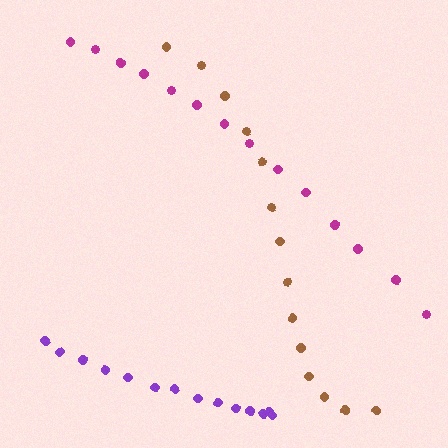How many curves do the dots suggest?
There are 3 distinct paths.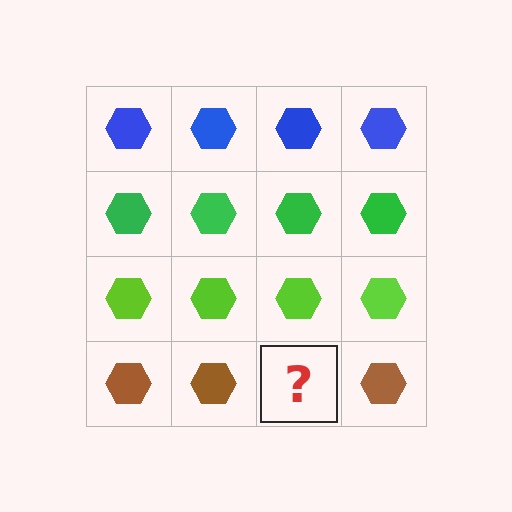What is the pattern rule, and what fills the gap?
The rule is that each row has a consistent color. The gap should be filled with a brown hexagon.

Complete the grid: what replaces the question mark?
The question mark should be replaced with a brown hexagon.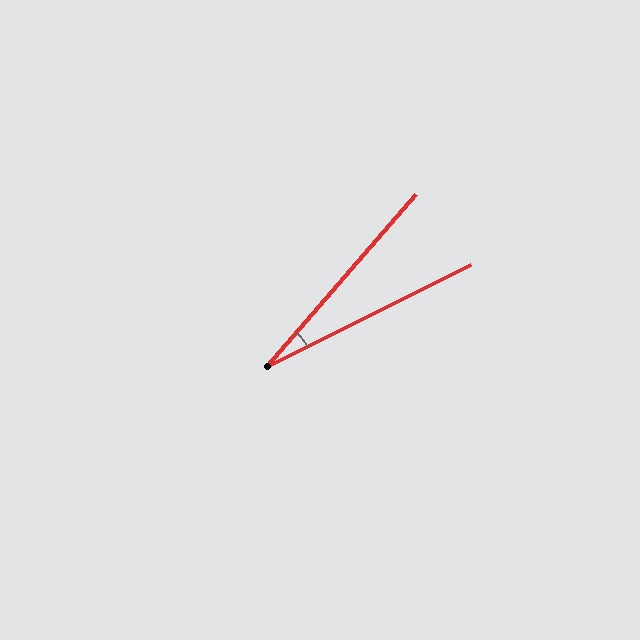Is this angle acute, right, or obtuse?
It is acute.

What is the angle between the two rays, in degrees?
Approximately 23 degrees.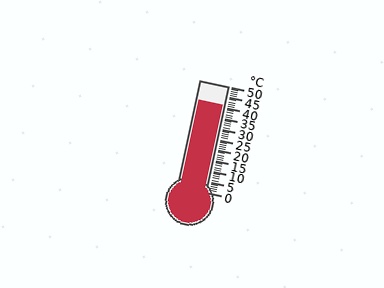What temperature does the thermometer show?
The thermometer shows approximately 41°C.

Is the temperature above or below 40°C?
The temperature is above 40°C.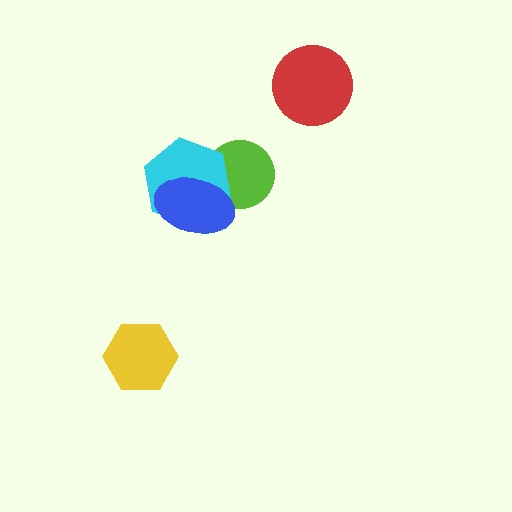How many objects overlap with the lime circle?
2 objects overlap with the lime circle.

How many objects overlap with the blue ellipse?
2 objects overlap with the blue ellipse.